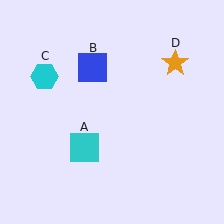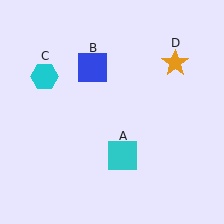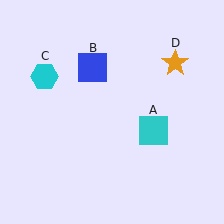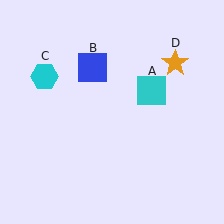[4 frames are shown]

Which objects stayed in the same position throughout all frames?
Blue square (object B) and cyan hexagon (object C) and orange star (object D) remained stationary.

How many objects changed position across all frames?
1 object changed position: cyan square (object A).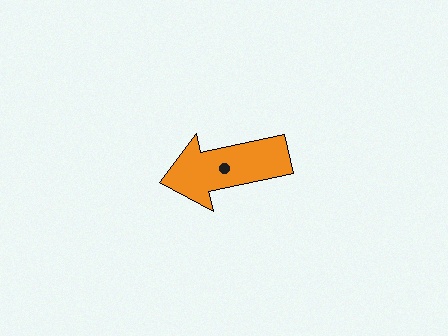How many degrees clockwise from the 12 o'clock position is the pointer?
Approximately 258 degrees.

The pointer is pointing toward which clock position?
Roughly 9 o'clock.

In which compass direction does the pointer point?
West.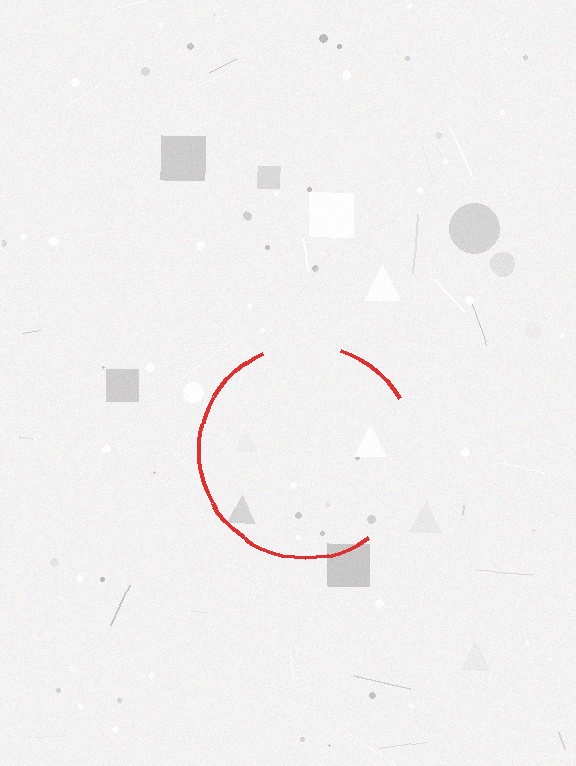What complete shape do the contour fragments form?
The contour fragments form a circle.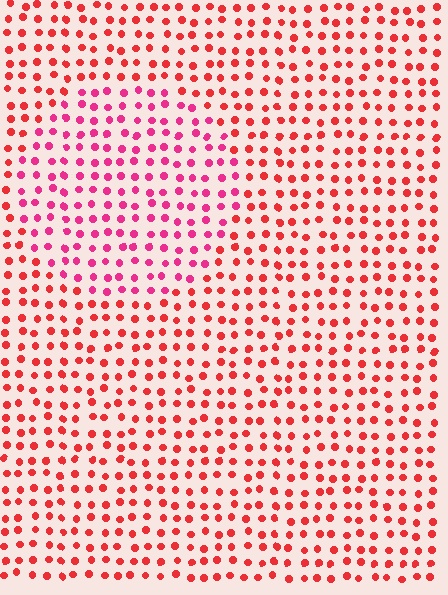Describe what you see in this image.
The image is filled with small red elements in a uniform arrangement. A circle-shaped region is visible where the elements are tinted to a slightly different hue, forming a subtle color boundary.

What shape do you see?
I see a circle.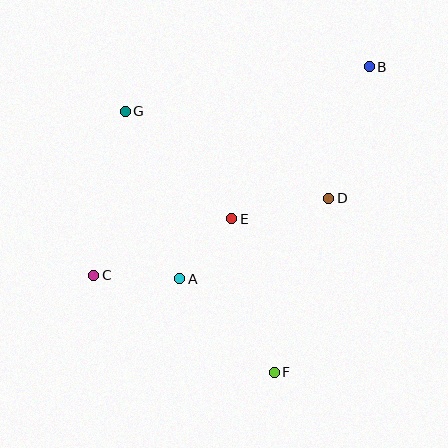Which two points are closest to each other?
Points A and E are closest to each other.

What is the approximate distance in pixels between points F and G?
The distance between F and G is approximately 300 pixels.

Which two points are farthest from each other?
Points B and C are farthest from each other.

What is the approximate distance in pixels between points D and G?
The distance between D and G is approximately 221 pixels.